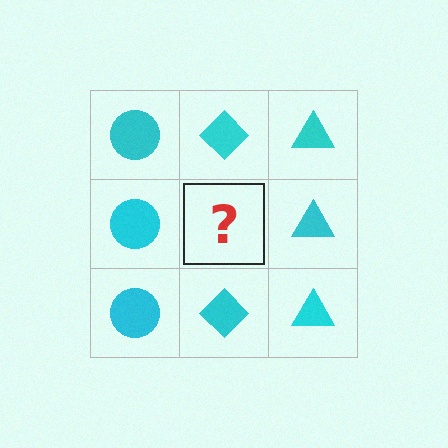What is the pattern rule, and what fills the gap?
The rule is that each column has a consistent shape. The gap should be filled with a cyan diamond.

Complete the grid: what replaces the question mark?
The question mark should be replaced with a cyan diamond.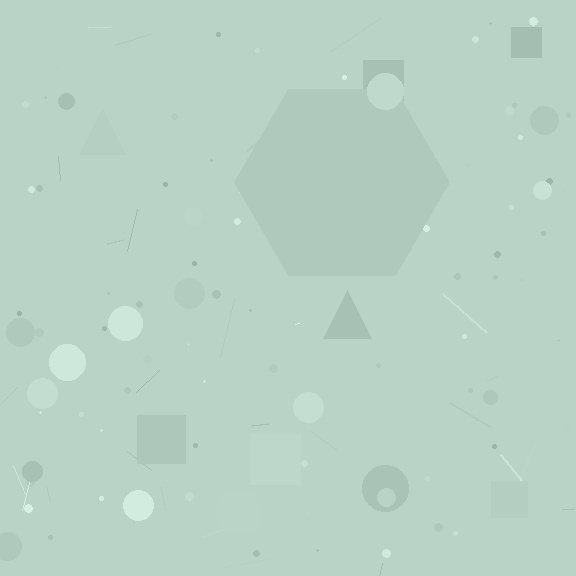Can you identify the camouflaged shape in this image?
The camouflaged shape is a hexagon.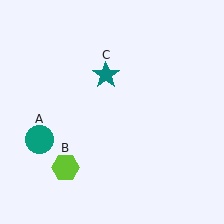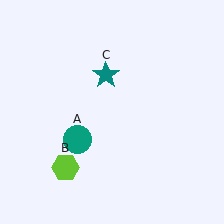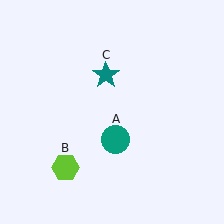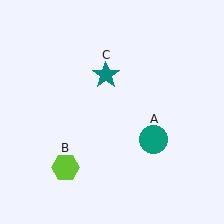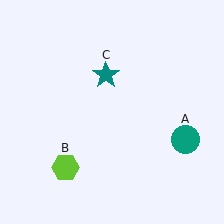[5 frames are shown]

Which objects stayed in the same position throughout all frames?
Lime hexagon (object B) and teal star (object C) remained stationary.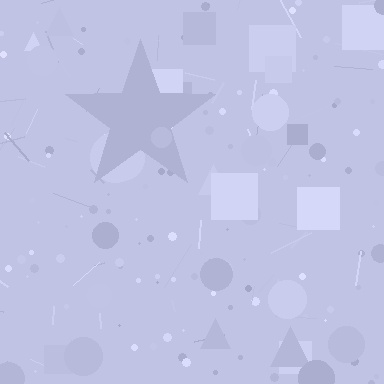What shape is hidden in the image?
A star is hidden in the image.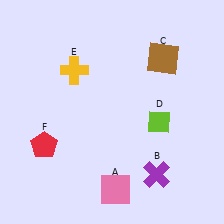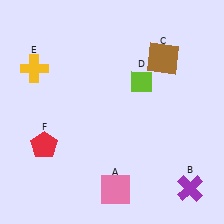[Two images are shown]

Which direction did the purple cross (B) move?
The purple cross (B) moved right.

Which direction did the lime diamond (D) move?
The lime diamond (D) moved up.